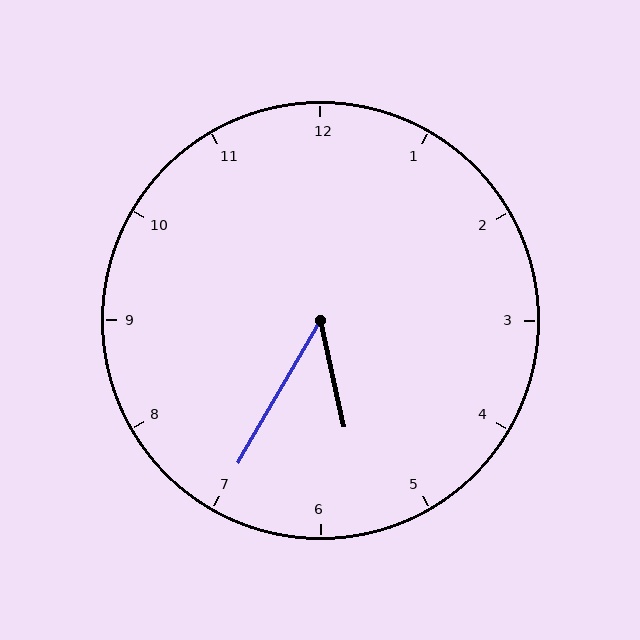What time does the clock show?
5:35.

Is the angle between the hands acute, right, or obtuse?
It is acute.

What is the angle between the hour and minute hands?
Approximately 42 degrees.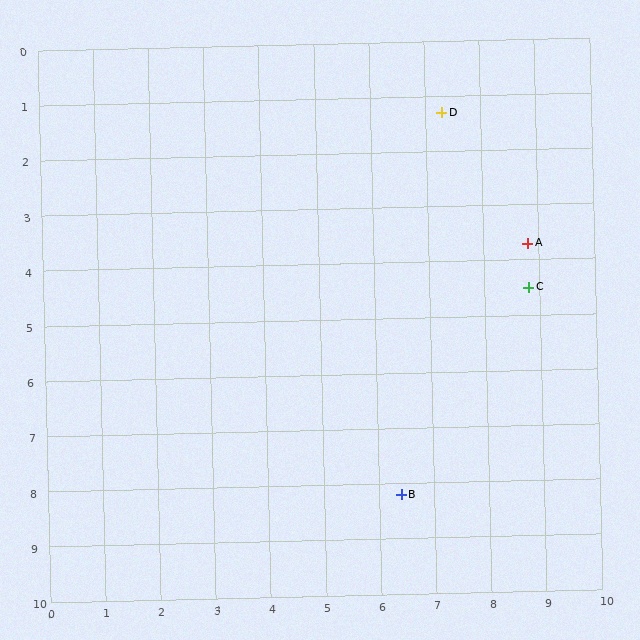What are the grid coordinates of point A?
Point A is at approximately (8.8, 3.7).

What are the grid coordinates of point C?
Point C is at approximately (8.8, 4.5).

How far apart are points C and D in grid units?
Points C and D are about 3.5 grid units apart.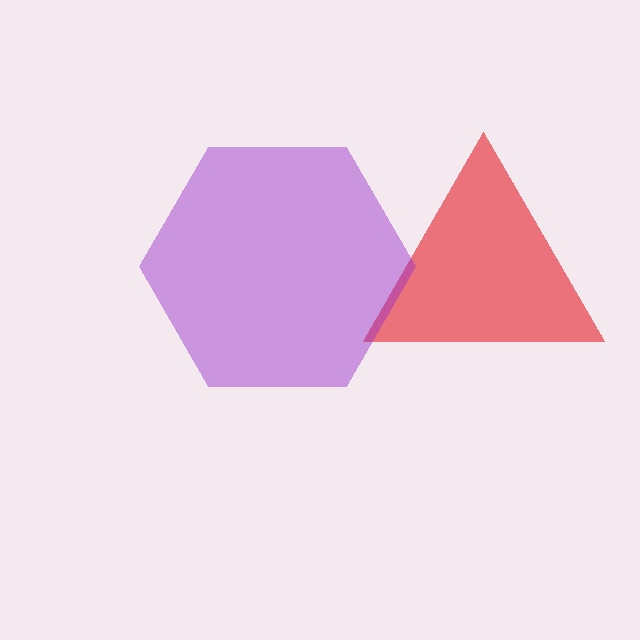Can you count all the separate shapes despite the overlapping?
Yes, there are 2 separate shapes.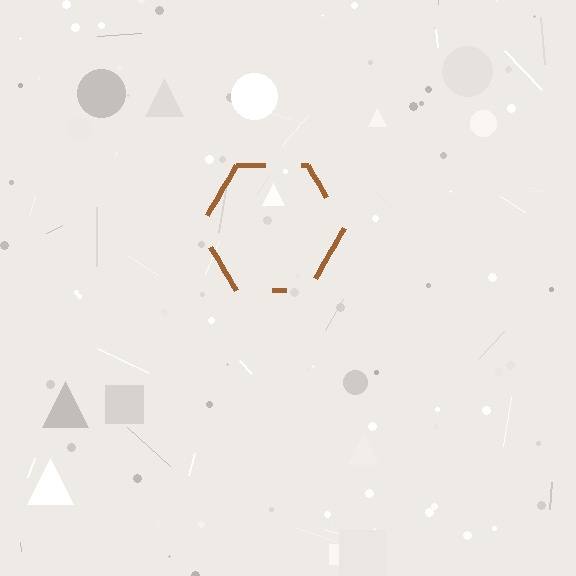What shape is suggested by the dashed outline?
The dashed outline suggests a hexagon.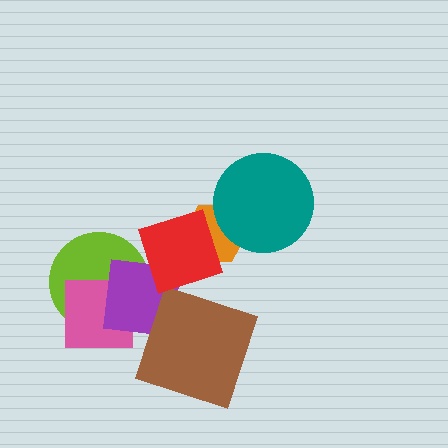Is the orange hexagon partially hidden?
Yes, it is partially covered by another shape.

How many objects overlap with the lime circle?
2 objects overlap with the lime circle.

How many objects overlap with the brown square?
1 object overlaps with the brown square.